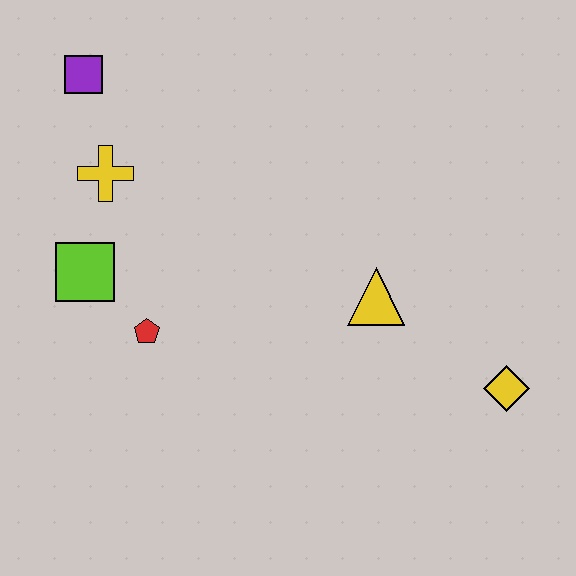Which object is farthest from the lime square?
The yellow diamond is farthest from the lime square.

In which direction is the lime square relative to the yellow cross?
The lime square is below the yellow cross.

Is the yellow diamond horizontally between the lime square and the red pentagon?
No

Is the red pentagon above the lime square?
No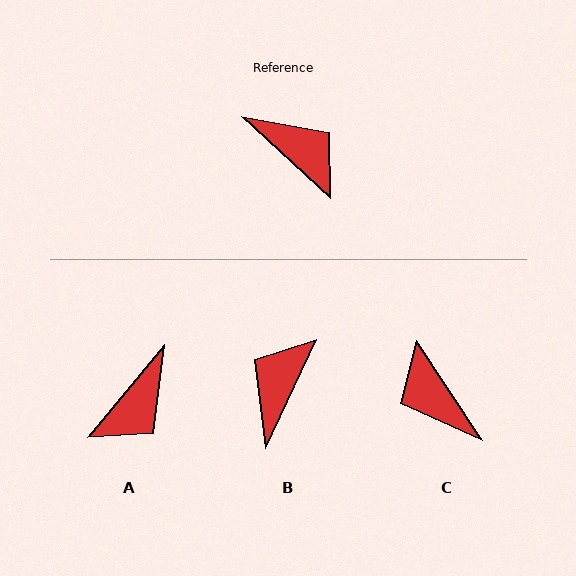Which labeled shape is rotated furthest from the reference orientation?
C, about 166 degrees away.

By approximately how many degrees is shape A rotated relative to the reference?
Approximately 87 degrees clockwise.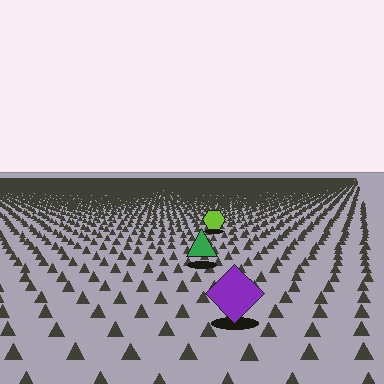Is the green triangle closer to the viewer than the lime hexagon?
Yes. The green triangle is closer — you can tell from the texture gradient: the ground texture is coarser near it.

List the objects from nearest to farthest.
From nearest to farthest: the purple diamond, the green triangle, the lime hexagon.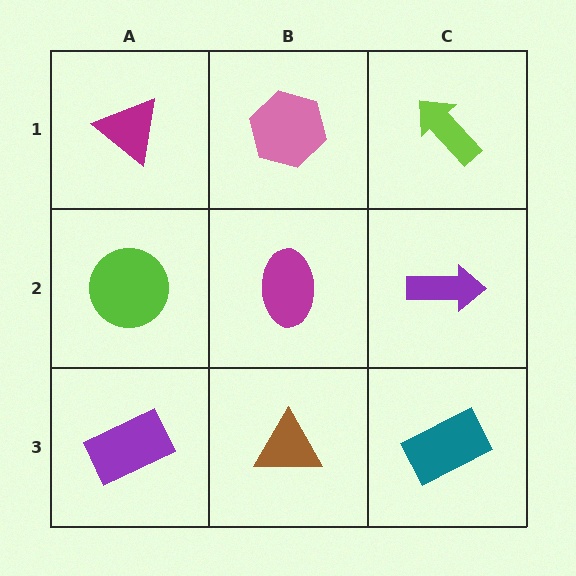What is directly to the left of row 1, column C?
A pink hexagon.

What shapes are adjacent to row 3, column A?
A lime circle (row 2, column A), a brown triangle (row 3, column B).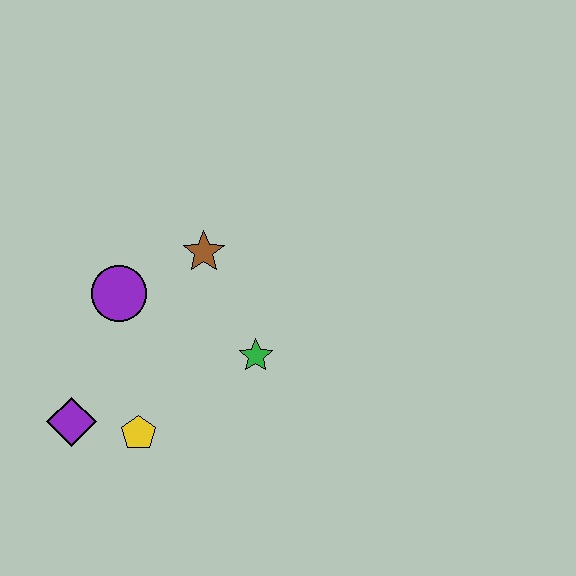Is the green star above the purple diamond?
Yes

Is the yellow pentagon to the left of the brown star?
Yes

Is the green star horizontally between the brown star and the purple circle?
No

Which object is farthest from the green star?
The purple diamond is farthest from the green star.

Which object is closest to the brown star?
The purple circle is closest to the brown star.